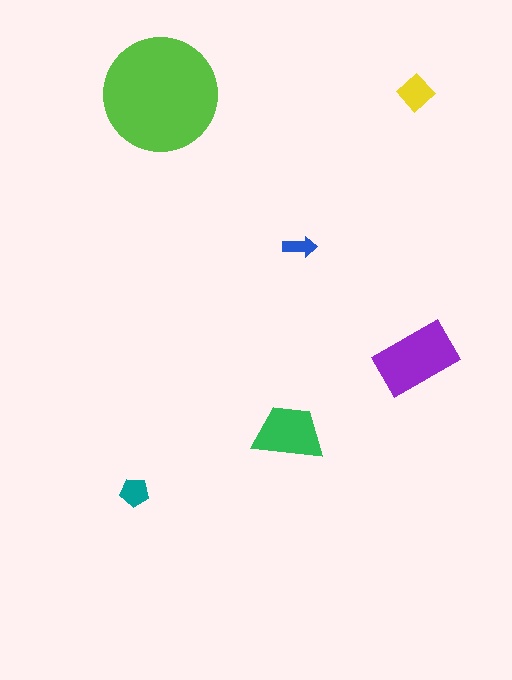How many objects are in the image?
There are 6 objects in the image.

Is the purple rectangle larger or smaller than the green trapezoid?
Larger.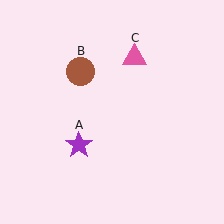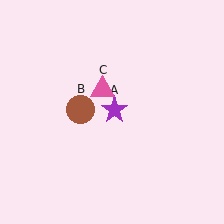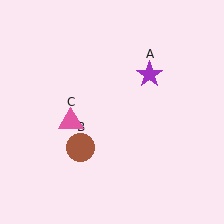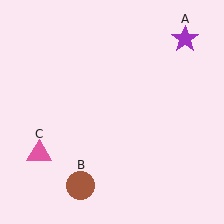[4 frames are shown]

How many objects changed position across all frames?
3 objects changed position: purple star (object A), brown circle (object B), pink triangle (object C).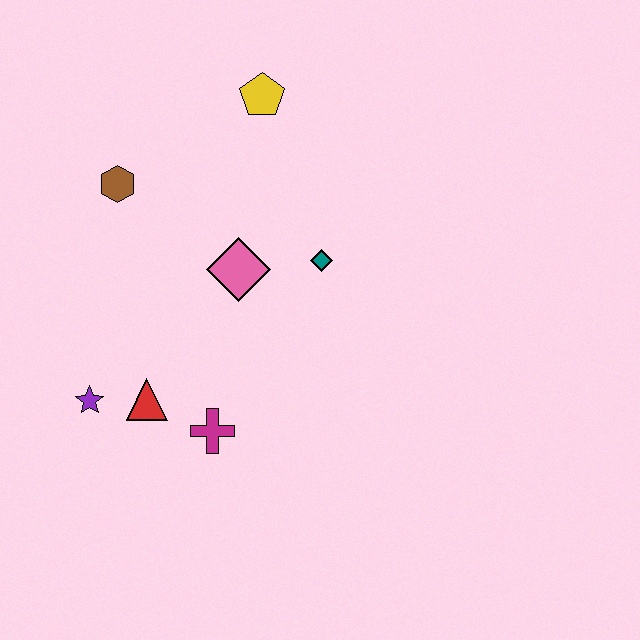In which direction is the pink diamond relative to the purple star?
The pink diamond is to the right of the purple star.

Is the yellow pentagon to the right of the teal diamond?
No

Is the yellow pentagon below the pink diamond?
No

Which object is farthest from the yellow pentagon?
The purple star is farthest from the yellow pentagon.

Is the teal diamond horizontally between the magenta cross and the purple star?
No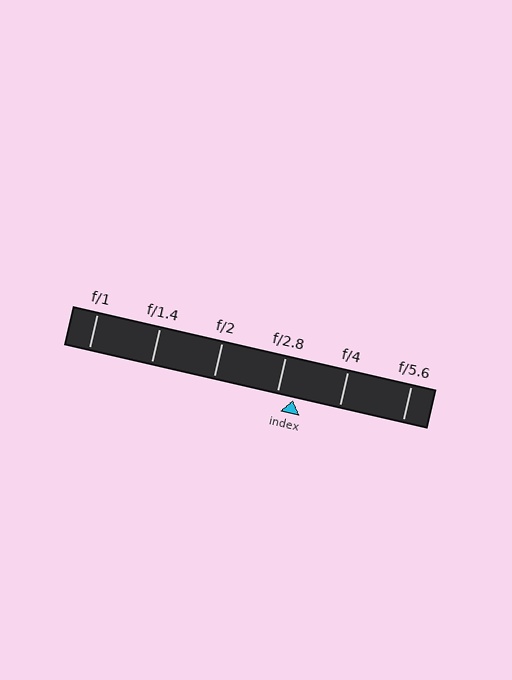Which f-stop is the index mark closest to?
The index mark is closest to f/2.8.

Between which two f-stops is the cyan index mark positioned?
The index mark is between f/2.8 and f/4.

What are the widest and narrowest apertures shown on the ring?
The widest aperture shown is f/1 and the narrowest is f/5.6.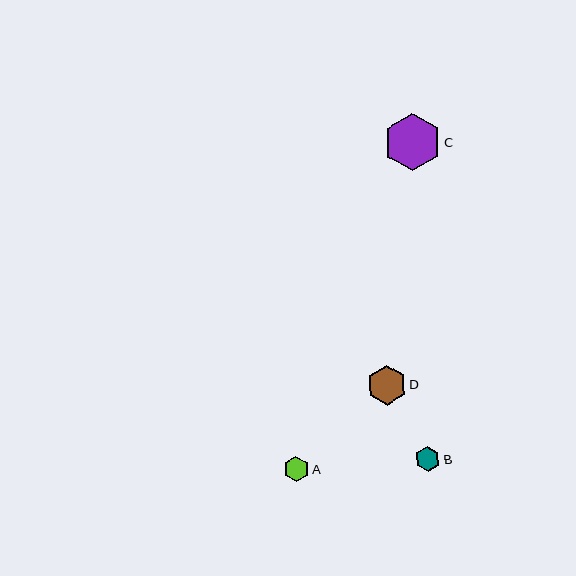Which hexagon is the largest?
Hexagon C is the largest with a size of approximately 57 pixels.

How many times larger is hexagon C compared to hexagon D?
Hexagon C is approximately 1.5 times the size of hexagon D.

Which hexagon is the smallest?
Hexagon B is the smallest with a size of approximately 25 pixels.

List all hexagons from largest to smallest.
From largest to smallest: C, D, A, B.